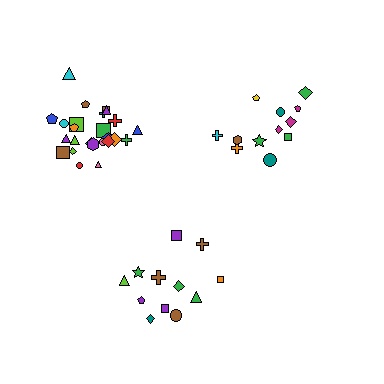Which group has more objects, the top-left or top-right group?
The top-left group.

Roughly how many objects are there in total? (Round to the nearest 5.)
Roughly 50 objects in total.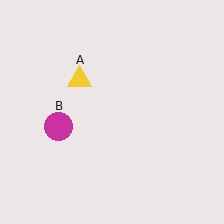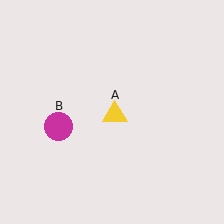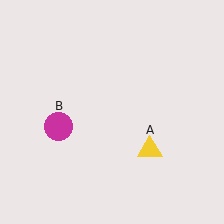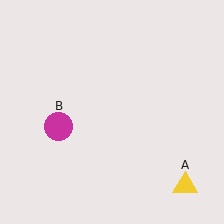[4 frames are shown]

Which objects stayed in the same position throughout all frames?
Magenta circle (object B) remained stationary.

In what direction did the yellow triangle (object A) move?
The yellow triangle (object A) moved down and to the right.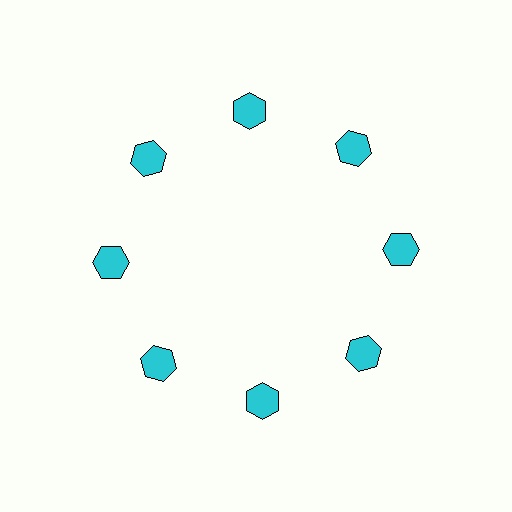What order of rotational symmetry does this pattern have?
This pattern has 8-fold rotational symmetry.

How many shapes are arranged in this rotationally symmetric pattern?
There are 8 shapes, arranged in 8 groups of 1.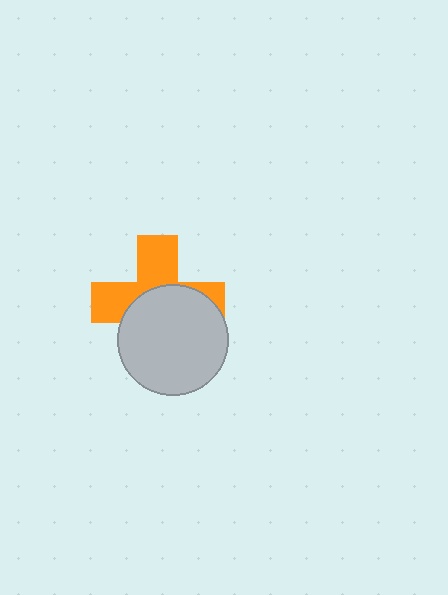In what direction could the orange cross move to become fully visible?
The orange cross could move up. That would shift it out from behind the light gray circle entirely.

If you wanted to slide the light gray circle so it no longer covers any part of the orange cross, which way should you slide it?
Slide it down — that is the most direct way to separate the two shapes.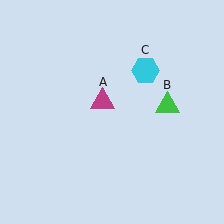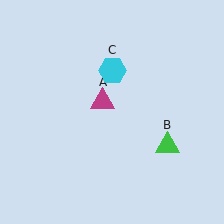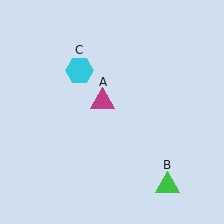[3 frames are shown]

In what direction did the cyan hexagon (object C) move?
The cyan hexagon (object C) moved left.